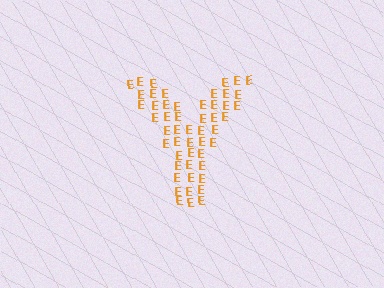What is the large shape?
The large shape is the letter Y.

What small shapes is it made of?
It is made of small letter E's.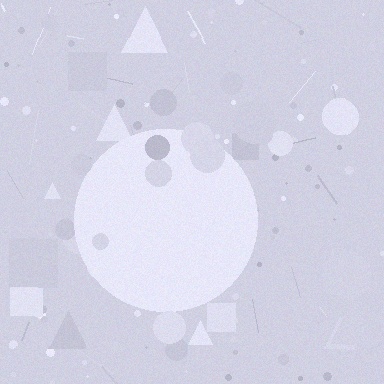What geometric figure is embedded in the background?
A circle is embedded in the background.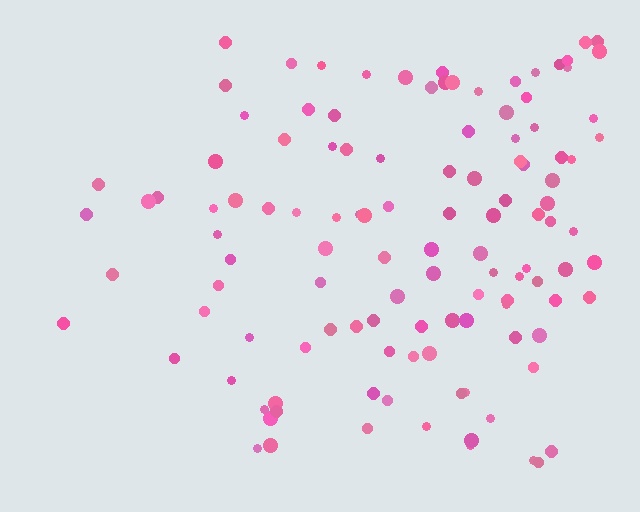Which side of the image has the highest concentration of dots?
The right.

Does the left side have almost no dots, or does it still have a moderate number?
Still a moderate number, just noticeably fewer than the right.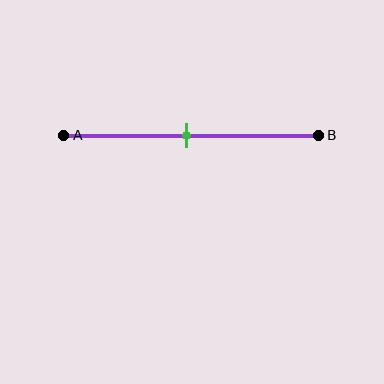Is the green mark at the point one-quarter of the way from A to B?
No, the mark is at about 50% from A, not at the 25% one-quarter point.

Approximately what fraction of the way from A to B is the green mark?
The green mark is approximately 50% of the way from A to B.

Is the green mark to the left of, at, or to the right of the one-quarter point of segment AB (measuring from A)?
The green mark is to the right of the one-quarter point of segment AB.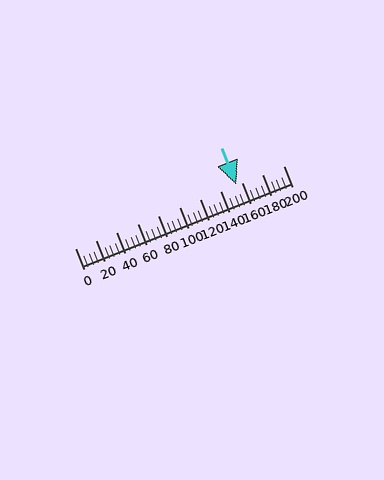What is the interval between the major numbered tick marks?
The major tick marks are spaced 20 units apart.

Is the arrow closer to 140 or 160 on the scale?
The arrow is closer to 160.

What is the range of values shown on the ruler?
The ruler shows values from 0 to 200.